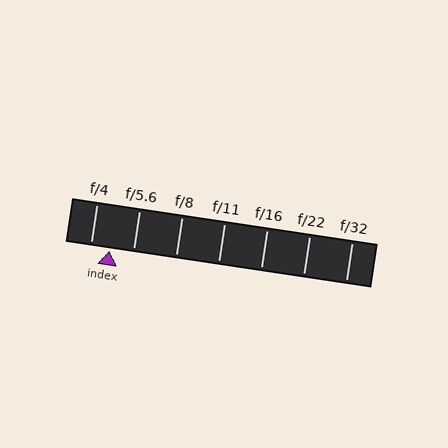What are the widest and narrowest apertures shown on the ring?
The widest aperture shown is f/4 and the narrowest is f/32.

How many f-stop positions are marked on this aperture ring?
There are 7 f-stop positions marked.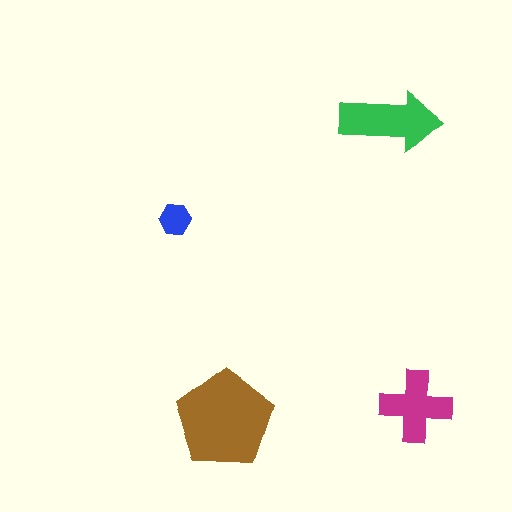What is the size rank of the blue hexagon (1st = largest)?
4th.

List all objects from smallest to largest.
The blue hexagon, the magenta cross, the green arrow, the brown pentagon.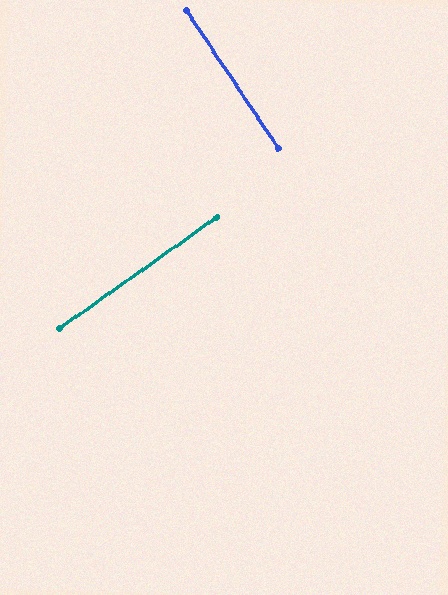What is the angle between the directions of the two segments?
Approximately 89 degrees.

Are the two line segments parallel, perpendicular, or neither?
Perpendicular — they meet at approximately 89°.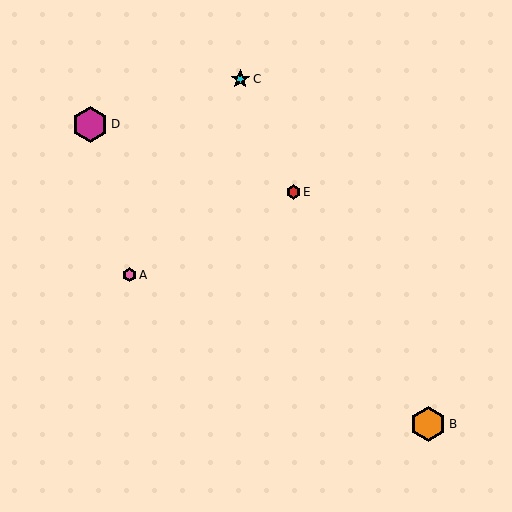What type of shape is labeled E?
Shape E is a red hexagon.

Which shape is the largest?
The magenta hexagon (labeled D) is the largest.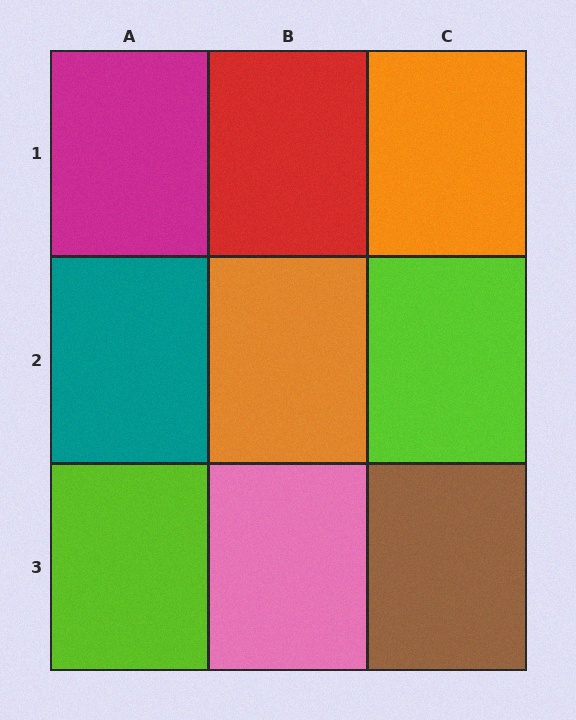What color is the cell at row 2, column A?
Teal.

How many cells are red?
1 cell is red.